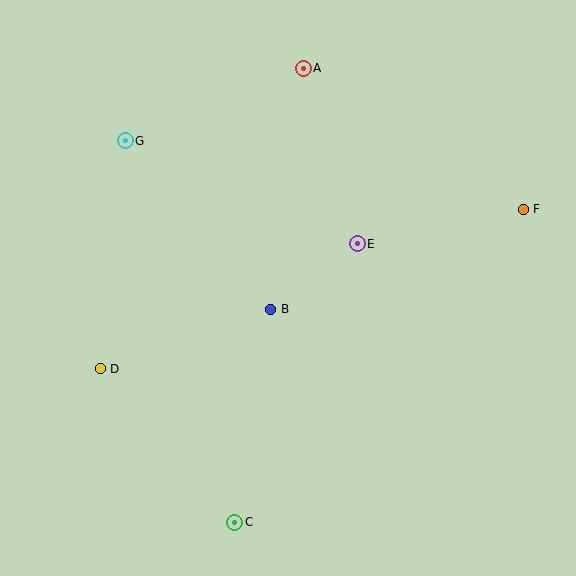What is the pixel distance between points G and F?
The distance between G and F is 404 pixels.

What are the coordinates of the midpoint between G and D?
The midpoint between G and D is at (113, 255).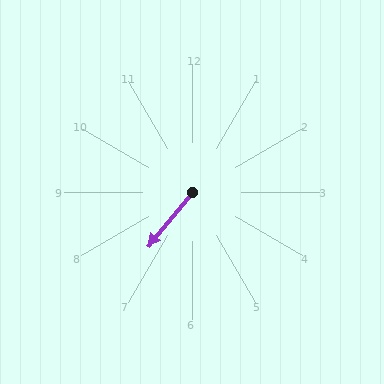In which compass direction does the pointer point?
Southwest.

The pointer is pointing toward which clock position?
Roughly 7 o'clock.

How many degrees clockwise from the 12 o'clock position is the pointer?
Approximately 219 degrees.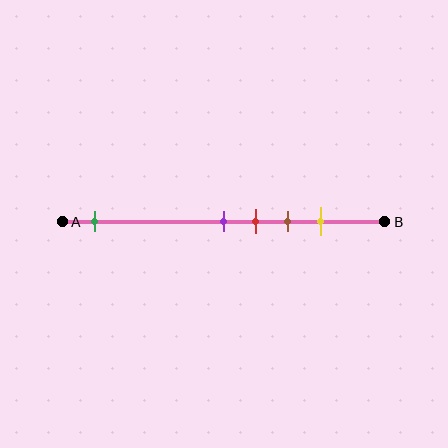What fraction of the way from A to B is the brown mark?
The brown mark is approximately 70% (0.7) of the way from A to B.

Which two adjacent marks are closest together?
The purple and red marks are the closest adjacent pair.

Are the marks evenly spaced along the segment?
No, the marks are not evenly spaced.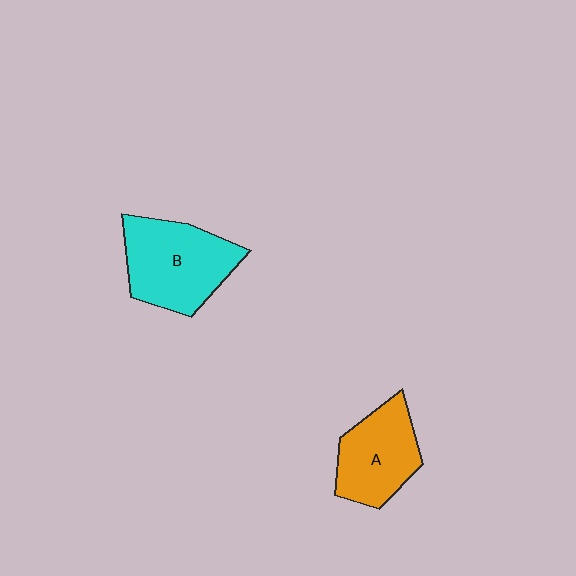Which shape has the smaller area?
Shape A (orange).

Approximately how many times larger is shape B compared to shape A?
Approximately 1.3 times.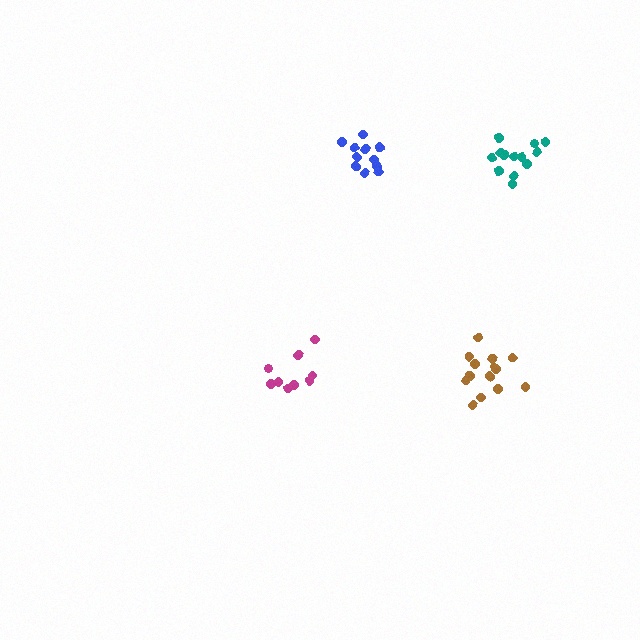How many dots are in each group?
Group 1: 9 dots, Group 2: 13 dots, Group 3: 14 dots, Group 4: 11 dots (47 total).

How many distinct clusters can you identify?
There are 4 distinct clusters.